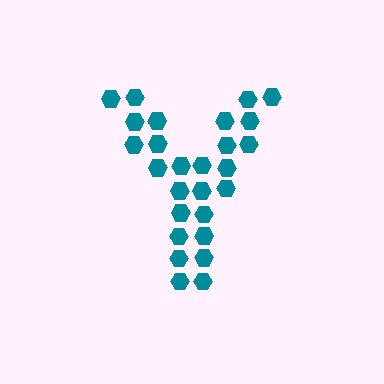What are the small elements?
The small elements are hexagons.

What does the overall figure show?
The overall figure shows the letter Y.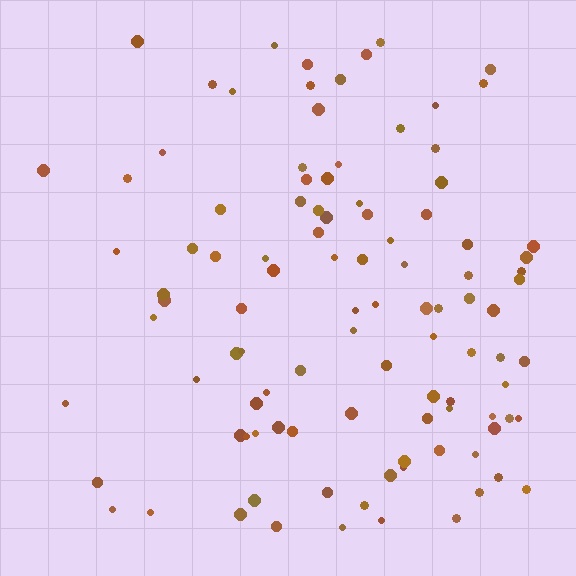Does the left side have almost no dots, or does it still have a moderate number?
Still a moderate number, just noticeably fewer than the right.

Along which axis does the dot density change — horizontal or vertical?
Horizontal.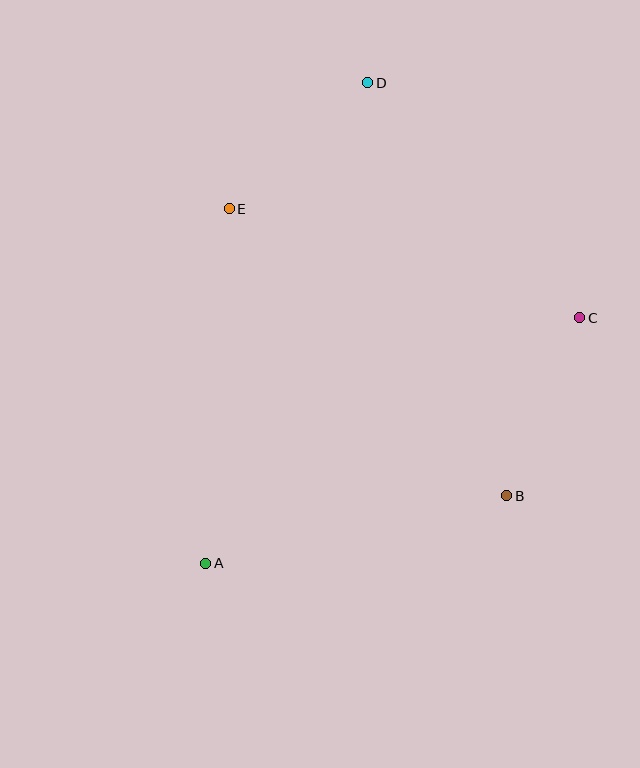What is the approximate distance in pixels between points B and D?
The distance between B and D is approximately 436 pixels.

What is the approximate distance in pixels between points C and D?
The distance between C and D is approximately 316 pixels.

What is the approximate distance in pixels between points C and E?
The distance between C and E is approximately 367 pixels.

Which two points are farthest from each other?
Points A and D are farthest from each other.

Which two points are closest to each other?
Points D and E are closest to each other.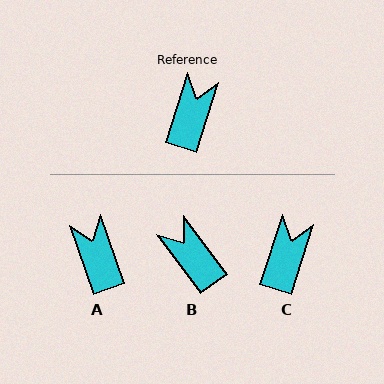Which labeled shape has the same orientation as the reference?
C.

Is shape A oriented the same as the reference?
No, it is off by about 37 degrees.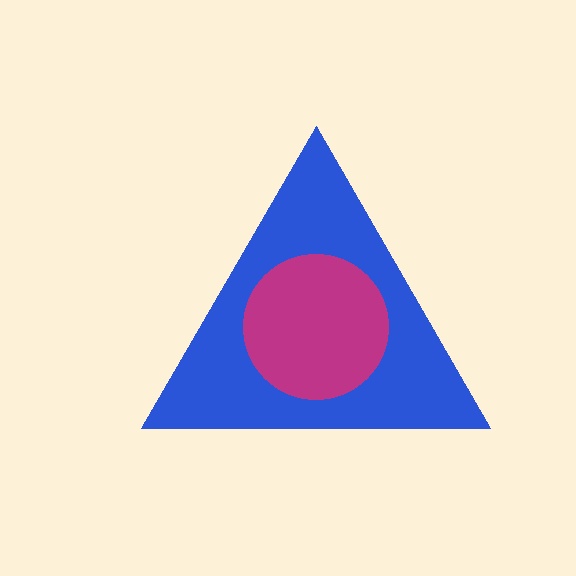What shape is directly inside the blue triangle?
The magenta circle.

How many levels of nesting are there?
2.